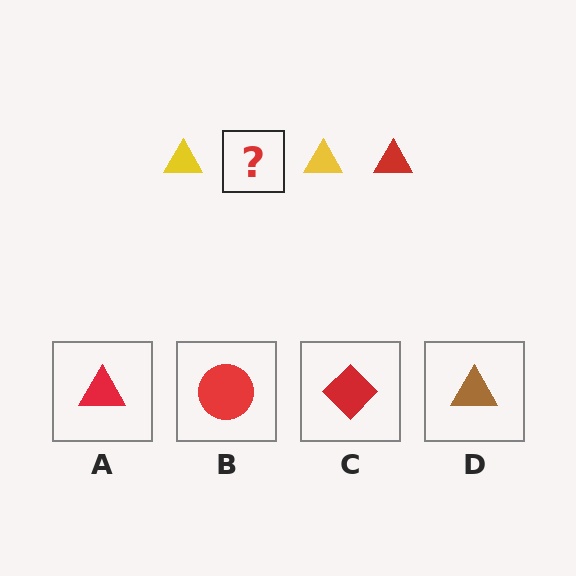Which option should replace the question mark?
Option A.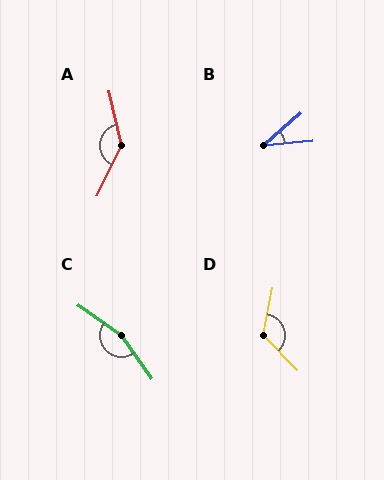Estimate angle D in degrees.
Approximately 125 degrees.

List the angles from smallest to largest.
B (37°), D (125°), A (141°), C (161°).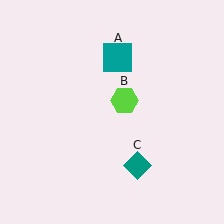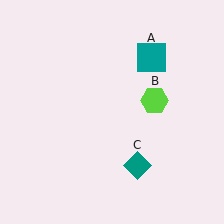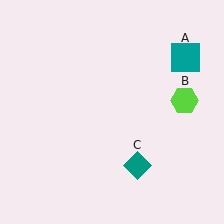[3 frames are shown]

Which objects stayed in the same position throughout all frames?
Teal diamond (object C) remained stationary.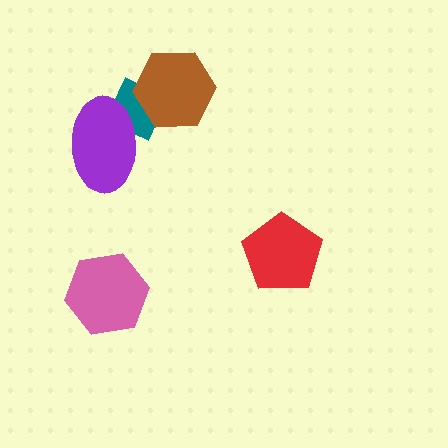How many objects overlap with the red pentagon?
0 objects overlap with the red pentagon.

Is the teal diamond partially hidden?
Yes, it is partially covered by another shape.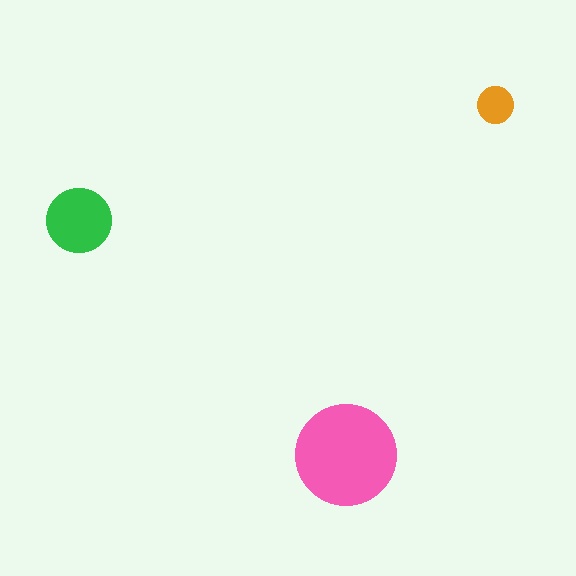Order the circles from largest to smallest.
the pink one, the green one, the orange one.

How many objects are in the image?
There are 3 objects in the image.